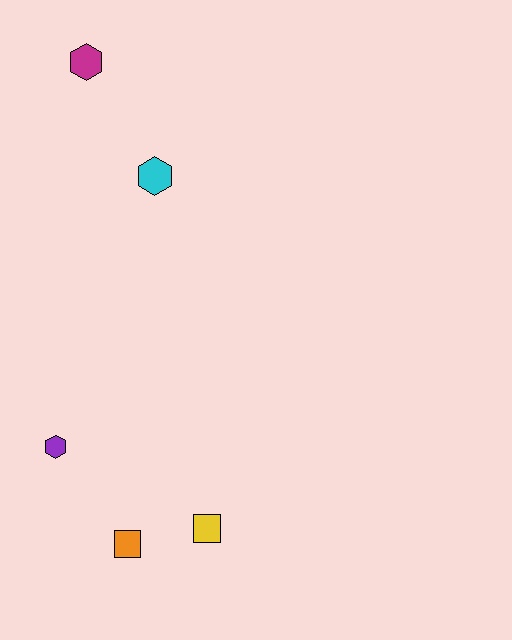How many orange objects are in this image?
There is 1 orange object.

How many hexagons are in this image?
There are 3 hexagons.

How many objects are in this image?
There are 5 objects.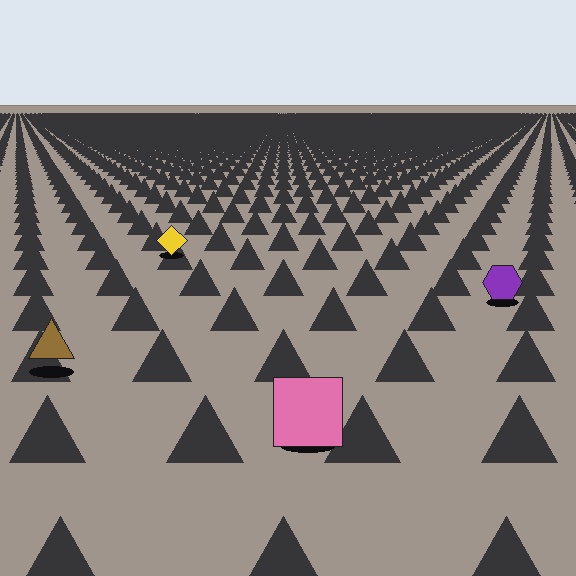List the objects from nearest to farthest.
From nearest to farthest: the pink square, the brown triangle, the purple hexagon, the yellow diamond.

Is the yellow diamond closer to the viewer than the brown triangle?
No. The brown triangle is closer — you can tell from the texture gradient: the ground texture is coarser near it.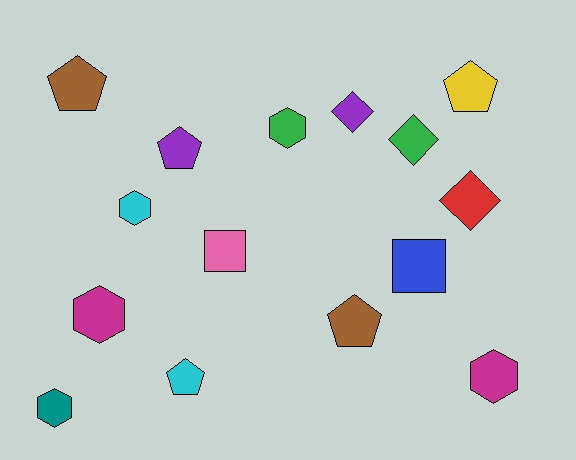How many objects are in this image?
There are 15 objects.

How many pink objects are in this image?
There is 1 pink object.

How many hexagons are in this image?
There are 5 hexagons.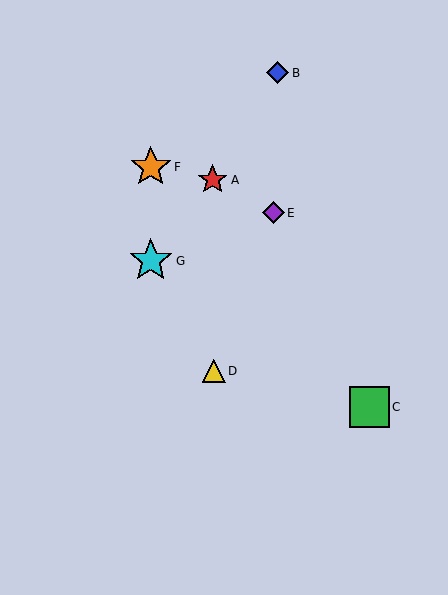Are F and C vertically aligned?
No, F is at x≈151 and C is at x≈369.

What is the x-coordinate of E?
Object E is at x≈273.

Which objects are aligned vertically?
Objects F, G are aligned vertically.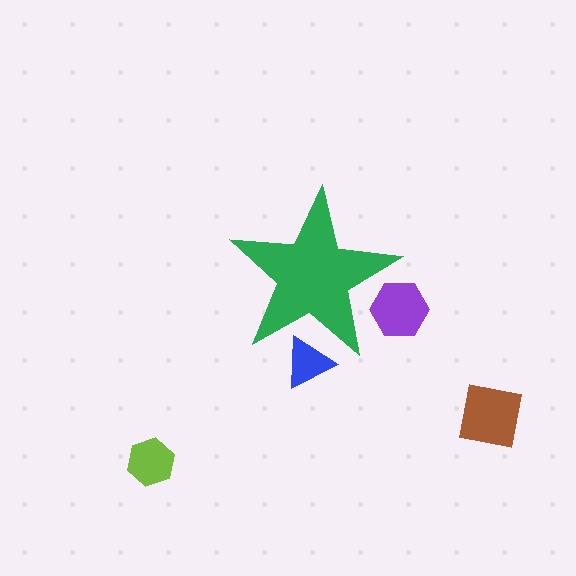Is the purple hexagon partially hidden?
Yes, the purple hexagon is partially hidden behind the green star.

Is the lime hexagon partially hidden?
No, the lime hexagon is fully visible.